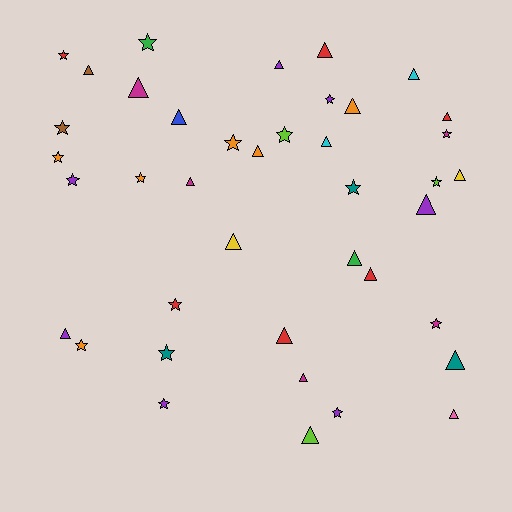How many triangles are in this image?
There are 22 triangles.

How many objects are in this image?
There are 40 objects.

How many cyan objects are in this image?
There are 2 cyan objects.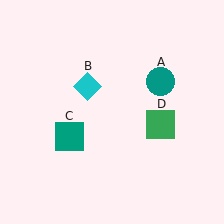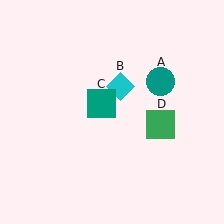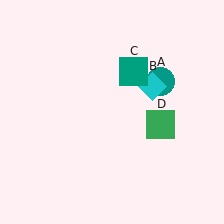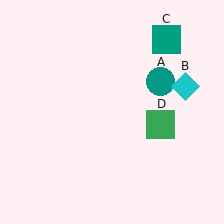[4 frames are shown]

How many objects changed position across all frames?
2 objects changed position: cyan diamond (object B), teal square (object C).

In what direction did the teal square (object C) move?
The teal square (object C) moved up and to the right.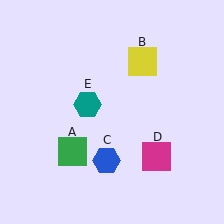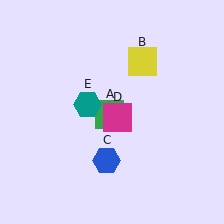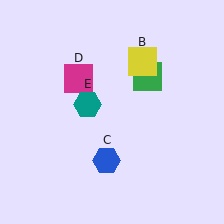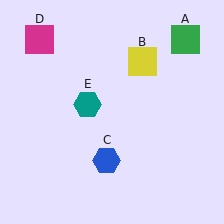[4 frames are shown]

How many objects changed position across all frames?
2 objects changed position: green square (object A), magenta square (object D).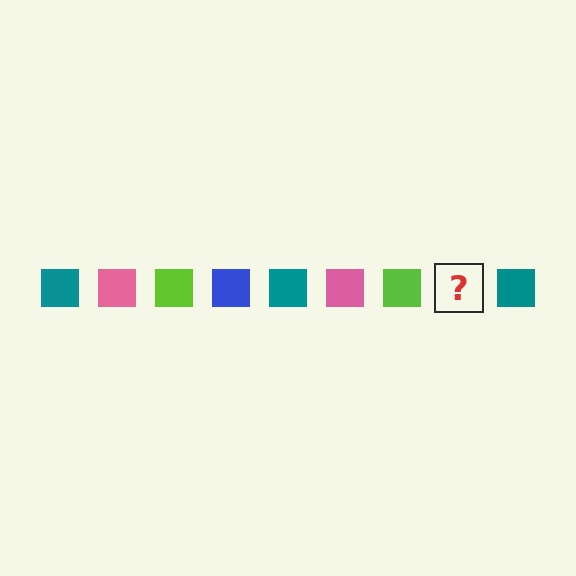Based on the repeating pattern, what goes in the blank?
The blank should be a blue square.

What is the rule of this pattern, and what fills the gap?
The rule is that the pattern cycles through teal, pink, lime, blue squares. The gap should be filled with a blue square.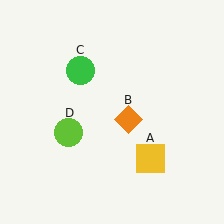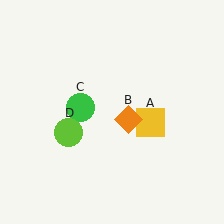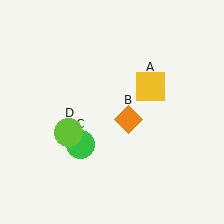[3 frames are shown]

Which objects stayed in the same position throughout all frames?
Orange diamond (object B) and lime circle (object D) remained stationary.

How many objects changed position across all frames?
2 objects changed position: yellow square (object A), green circle (object C).